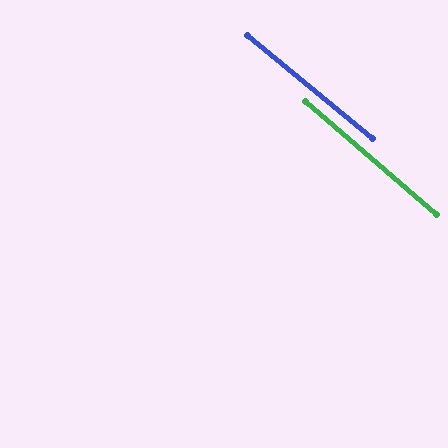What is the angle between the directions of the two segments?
Approximately 1 degree.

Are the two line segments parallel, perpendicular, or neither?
Parallel — their directions differ by only 1.3°.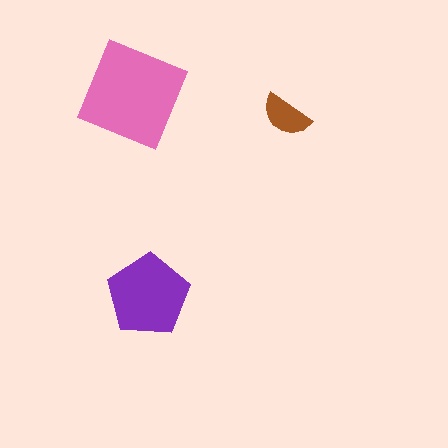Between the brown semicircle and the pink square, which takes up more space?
The pink square.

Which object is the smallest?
The brown semicircle.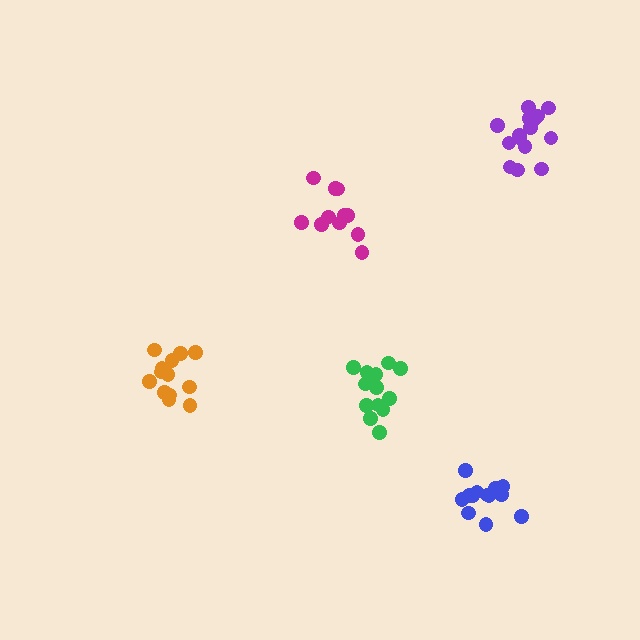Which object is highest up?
The purple cluster is topmost.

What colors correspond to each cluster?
The clusters are colored: blue, orange, magenta, purple, green.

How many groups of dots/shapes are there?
There are 5 groups.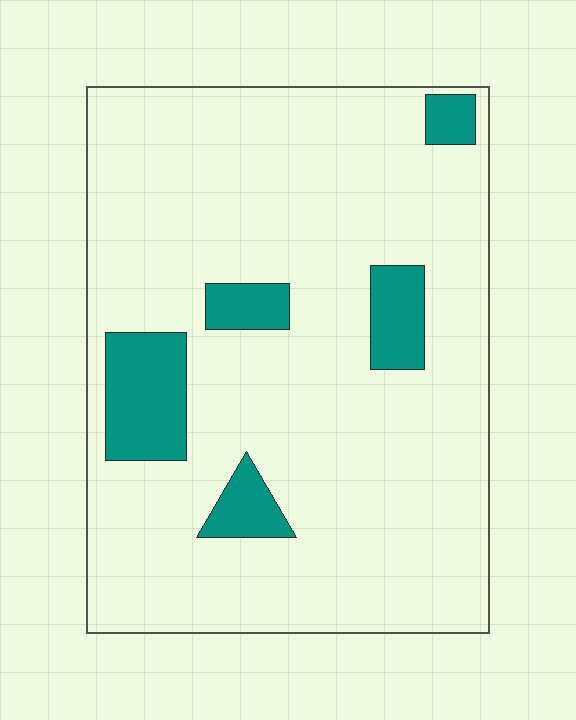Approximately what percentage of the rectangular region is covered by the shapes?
Approximately 10%.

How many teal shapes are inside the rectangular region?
5.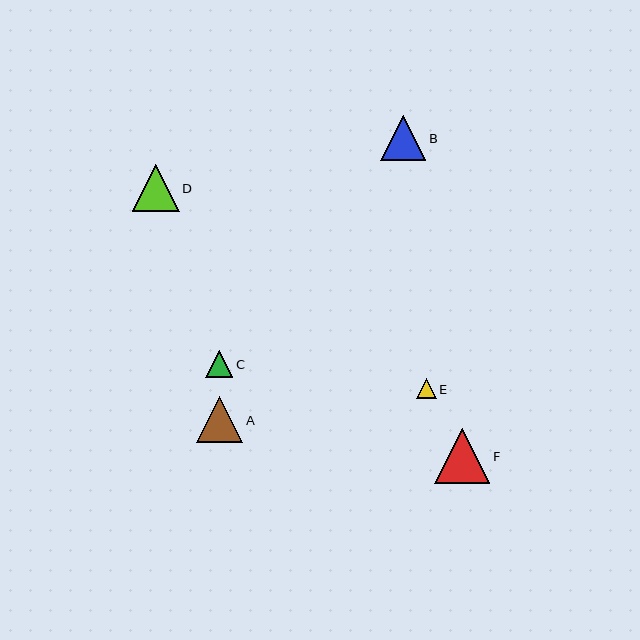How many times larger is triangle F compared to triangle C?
Triangle F is approximately 2.1 times the size of triangle C.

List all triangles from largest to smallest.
From largest to smallest: F, D, A, B, C, E.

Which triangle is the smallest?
Triangle E is the smallest with a size of approximately 19 pixels.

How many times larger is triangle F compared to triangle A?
Triangle F is approximately 1.2 times the size of triangle A.